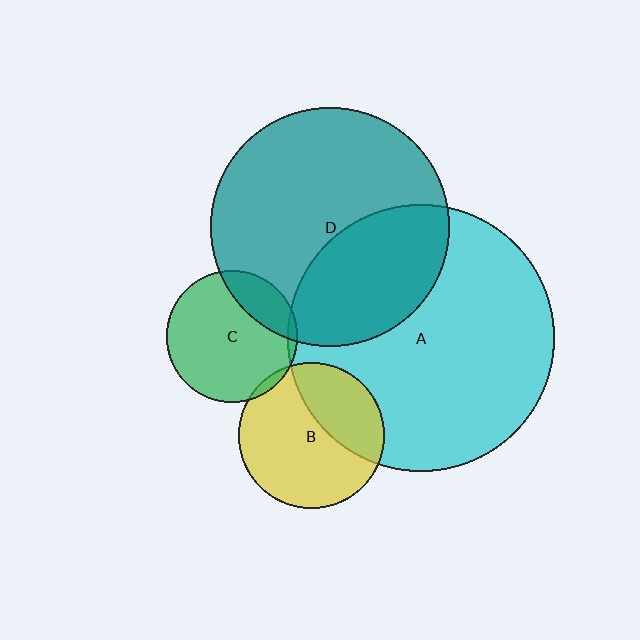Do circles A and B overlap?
Yes.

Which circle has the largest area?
Circle A (cyan).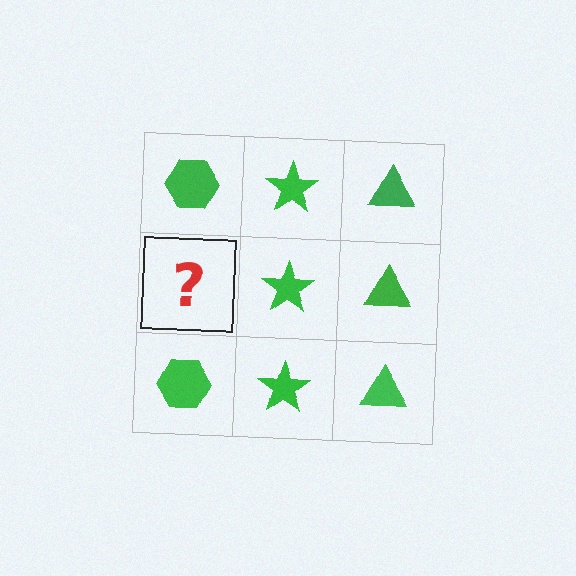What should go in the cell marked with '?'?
The missing cell should contain a green hexagon.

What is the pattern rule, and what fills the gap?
The rule is that each column has a consistent shape. The gap should be filled with a green hexagon.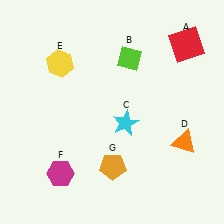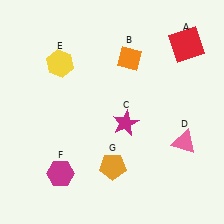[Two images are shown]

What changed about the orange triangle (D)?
In Image 1, D is orange. In Image 2, it changed to pink.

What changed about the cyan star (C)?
In Image 1, C is cyan. In Image 2, it changed to magenta.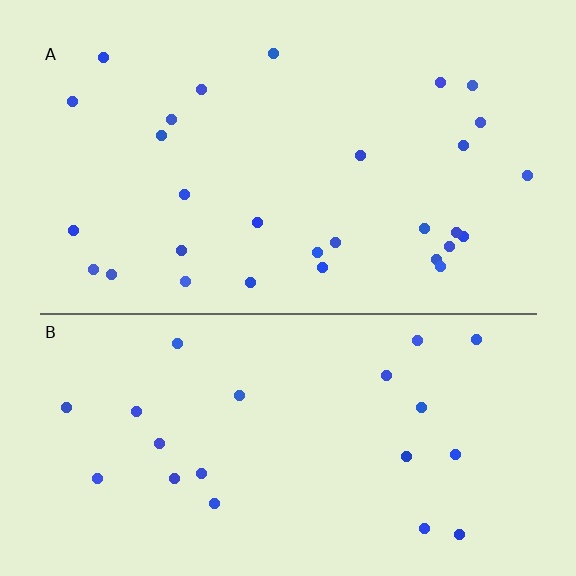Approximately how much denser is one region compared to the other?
Approximately 1.4× — region A over region B.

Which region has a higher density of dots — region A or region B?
A (the top).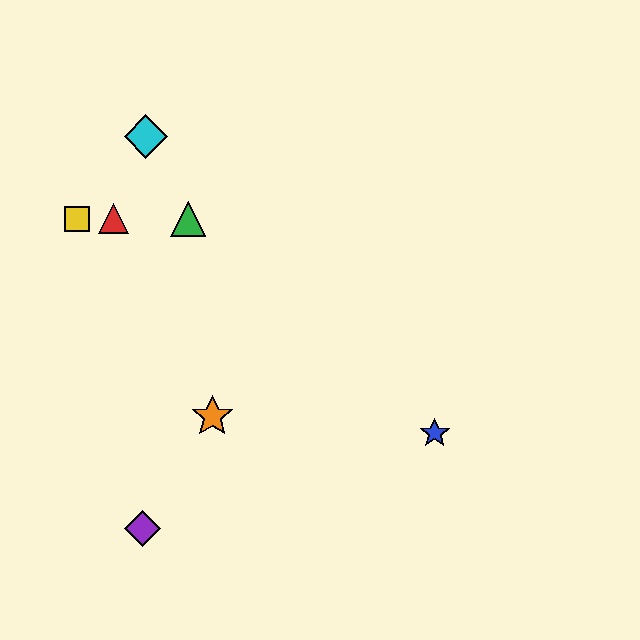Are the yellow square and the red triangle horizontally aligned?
Yes, both are at y≈219.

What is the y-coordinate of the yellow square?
The yellow square is at y≈219.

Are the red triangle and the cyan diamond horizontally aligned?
No, the red triangle is at y≈219 and the cyan diamond is at y≈137.